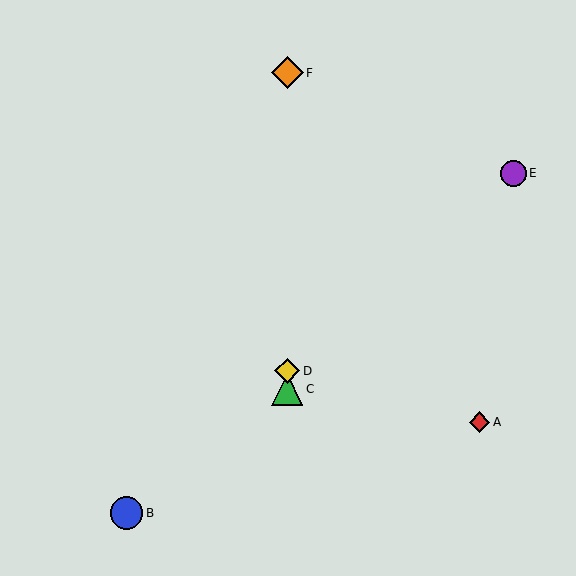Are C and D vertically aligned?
Yes, both are at x≈287.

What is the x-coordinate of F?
Object F is at x≈287.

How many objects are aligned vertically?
3 objects (C, D, F) are aligned vertically.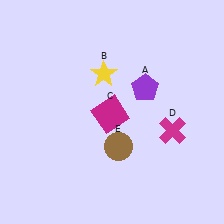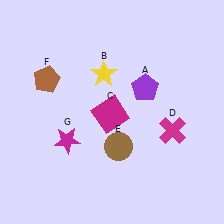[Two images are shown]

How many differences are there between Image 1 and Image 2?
There are 2 differences between the two images.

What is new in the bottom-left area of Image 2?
A magenta star (G) was added in the bottom-left area of Image 2.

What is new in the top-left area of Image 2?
A brown pentagon (F) was added in the top-left area of Image 2.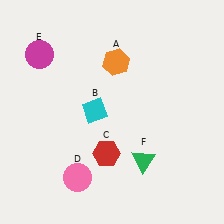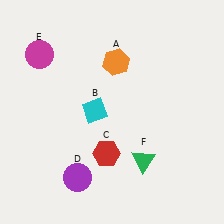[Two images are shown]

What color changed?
The circle (D) changed from pink in Image 1 to purple in Image 2.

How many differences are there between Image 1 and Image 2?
There is 1 difference between the two images.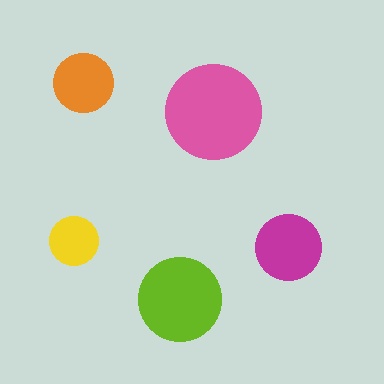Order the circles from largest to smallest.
the pink one, the lime one, the magenta one, the orange one, the yellow one.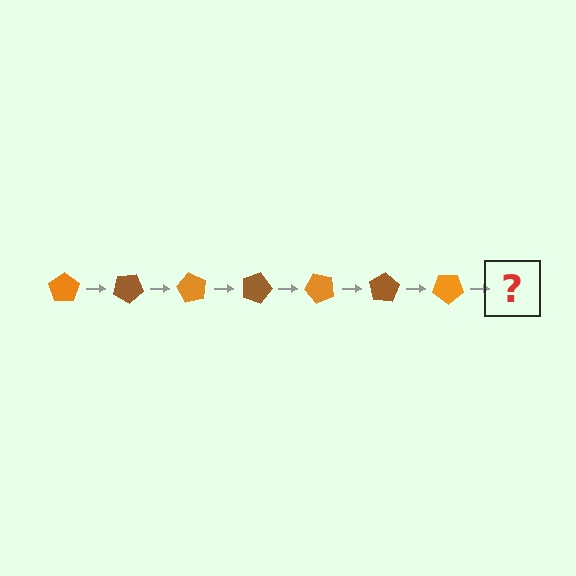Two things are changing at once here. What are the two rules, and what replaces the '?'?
The two rules are that it rotates 30 degrees each step and the color cycles through orange and brown. The '?' should be a brown pentagon, rotated 210 degrees from the start.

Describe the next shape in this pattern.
It should be a brown pentagon, rotated 210 degrees from the start.